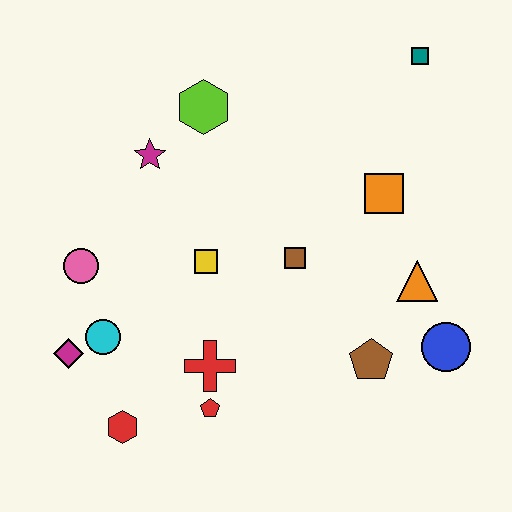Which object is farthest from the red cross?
The teal square is farthest from the red cross.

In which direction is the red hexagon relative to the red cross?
The red hexagon is to the left of the red cross.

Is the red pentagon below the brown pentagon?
Yes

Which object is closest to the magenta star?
The lime hexagon is closest to the magenta star.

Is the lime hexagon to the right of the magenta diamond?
Yes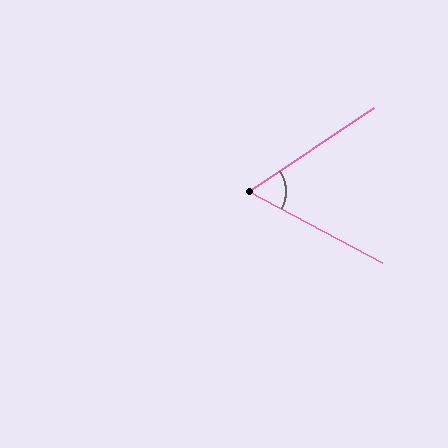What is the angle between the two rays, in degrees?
Approximately 62 degrees.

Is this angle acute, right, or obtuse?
It is acute.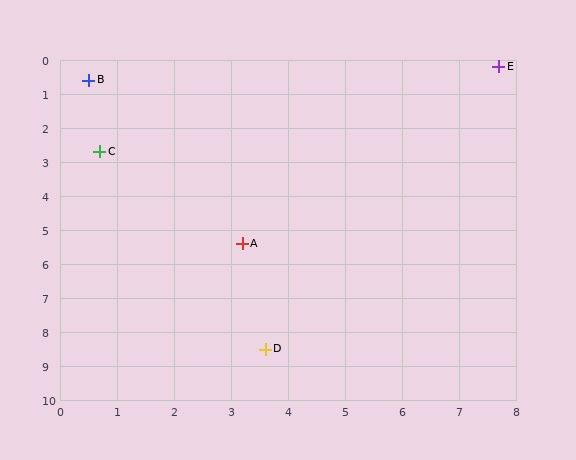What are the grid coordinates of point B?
Point B is at approximately (0.5, 0.6).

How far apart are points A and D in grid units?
Points A and D are about 3.1 grid units apart.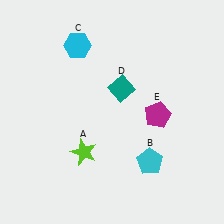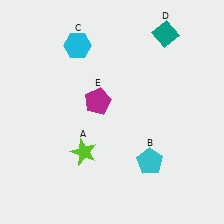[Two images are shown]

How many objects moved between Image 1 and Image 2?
2 objects moved between the two images.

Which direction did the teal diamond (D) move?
The teal diamond (D) moved up.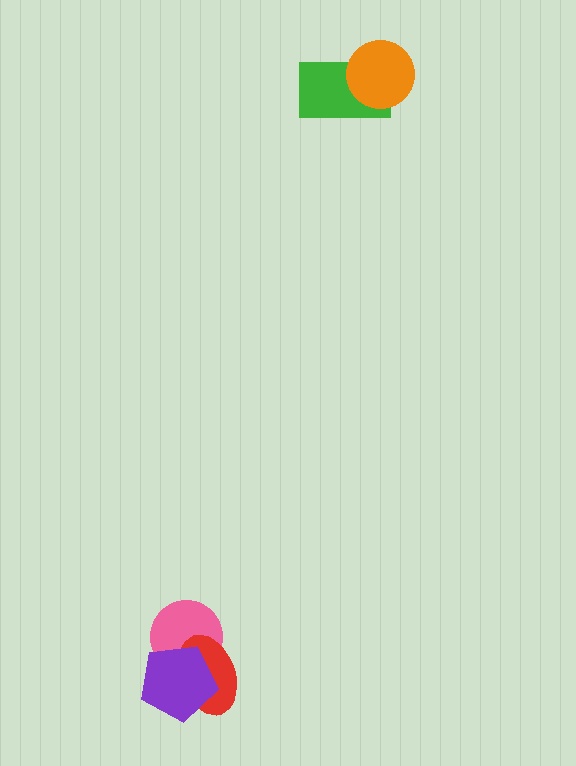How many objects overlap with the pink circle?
2 objects overlap with the pink circle.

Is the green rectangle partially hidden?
Yes, it is partially covered by another shape.